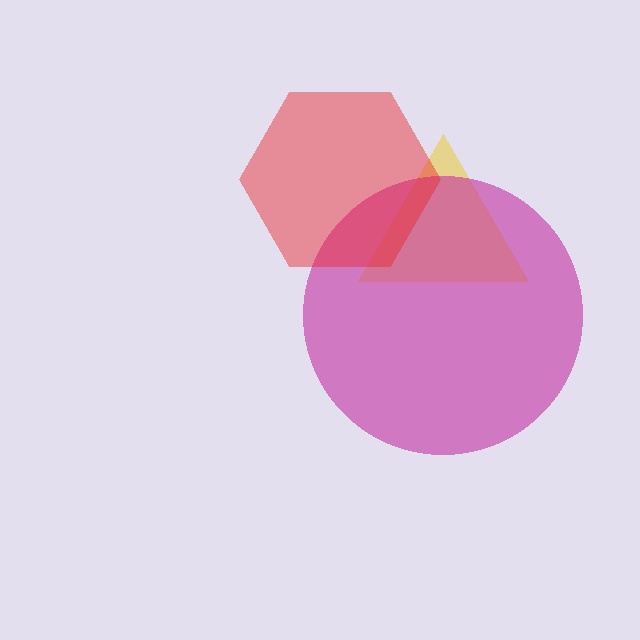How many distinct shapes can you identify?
There are 3 distinct shapes: a yellow triangle, a magenta circle, a red hexagon.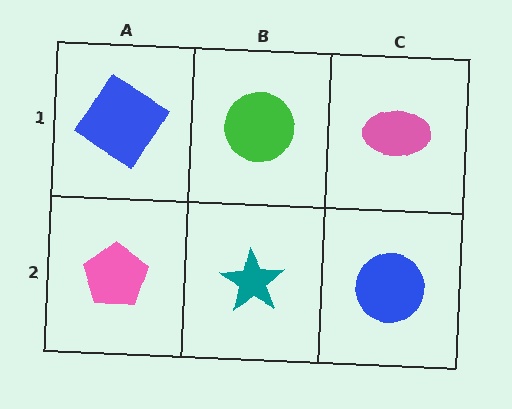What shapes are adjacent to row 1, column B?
A teal star (row 2, column B), a blue diamond (row 1, column A), a pink ellipse (row 1, column C).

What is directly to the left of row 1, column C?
A green circle.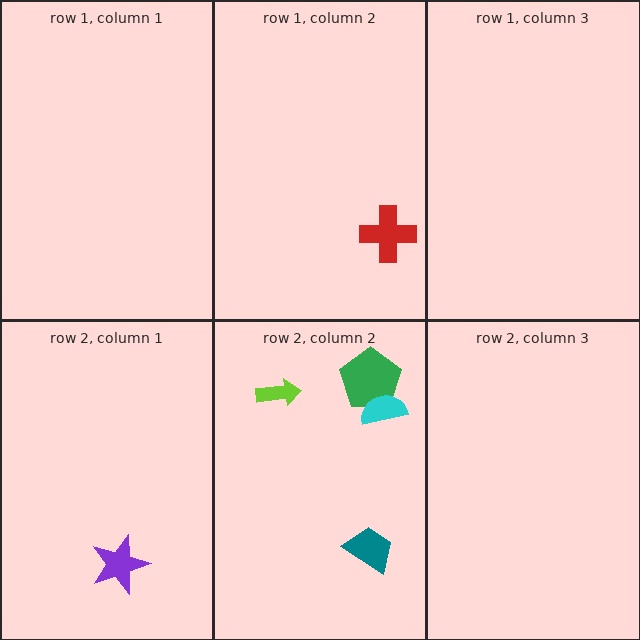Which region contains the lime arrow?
The row 2, column 2 region.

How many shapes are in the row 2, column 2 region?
4.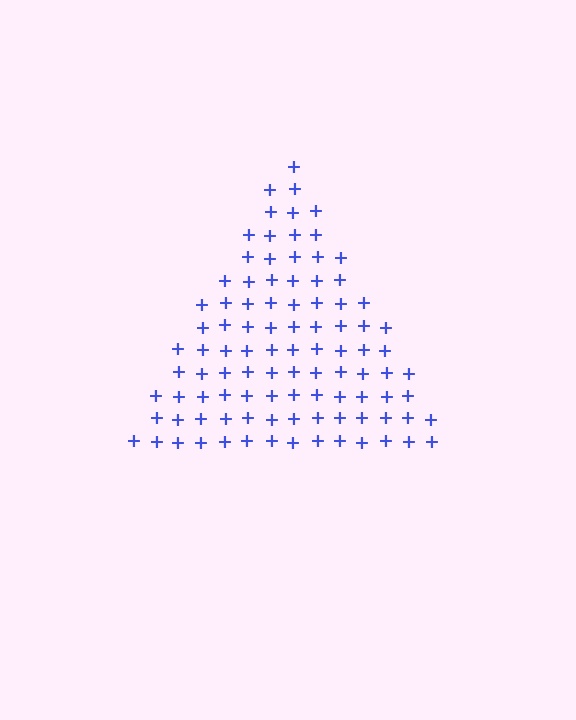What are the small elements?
The small elements are plus signs.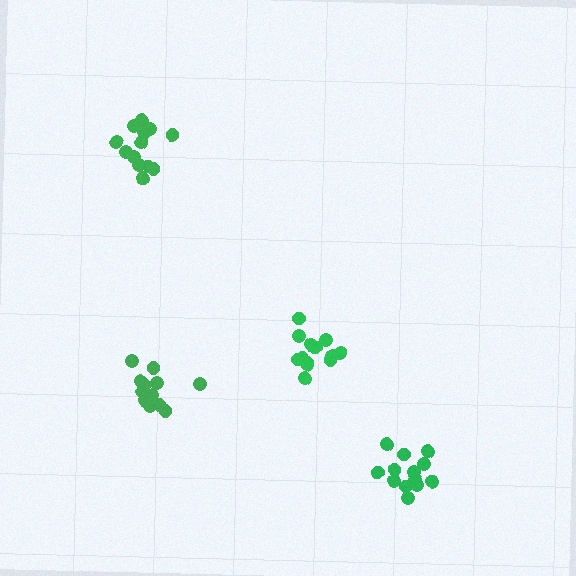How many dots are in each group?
Group 1: 13 dots, Group 2: 13 dots, Group 3: 13 dots, Group 4: 15 dots (54 total).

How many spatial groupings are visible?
There are 4 spatial groupings.